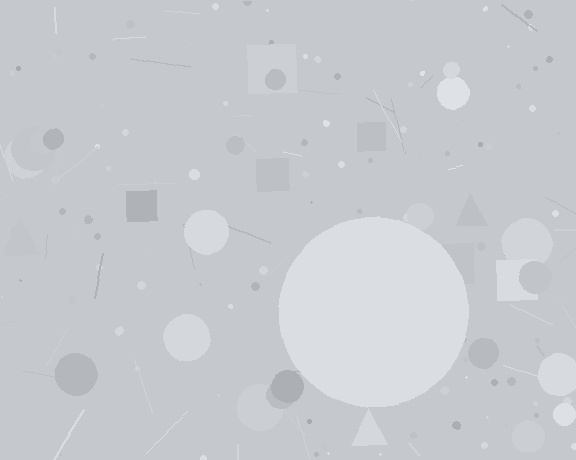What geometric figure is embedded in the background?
A circle is embedded in the background.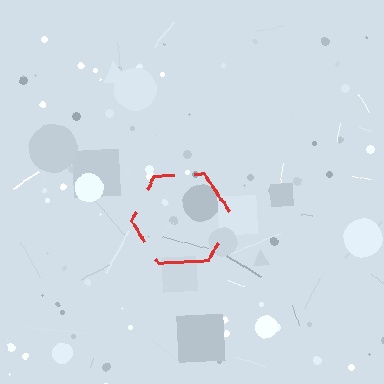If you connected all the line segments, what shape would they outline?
They would outline a hexagon.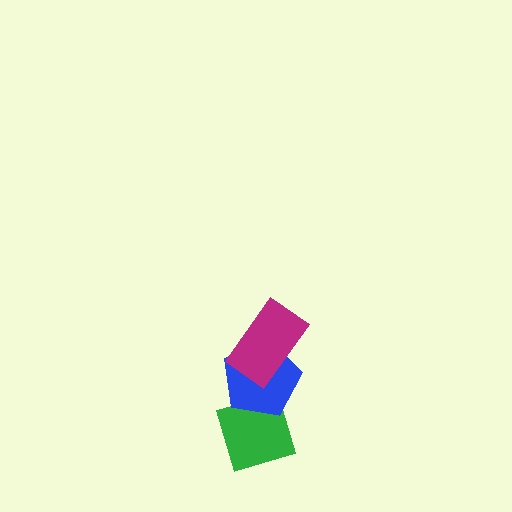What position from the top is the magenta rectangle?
The magenta rectangle is 1st from the top.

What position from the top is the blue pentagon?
The blue pentagon is 2nd from the top.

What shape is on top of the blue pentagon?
The magenta rectangle is on top of the blue pentagon.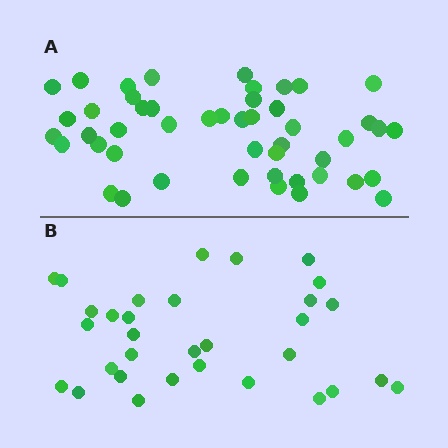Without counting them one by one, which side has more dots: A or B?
Region A (the top region) has more dots.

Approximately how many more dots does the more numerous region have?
Region A has approximately 15 more dots than region B.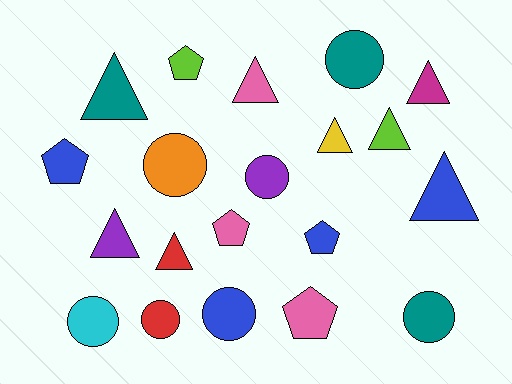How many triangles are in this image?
There are 8 triangles.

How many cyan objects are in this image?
There is 1 cyan object.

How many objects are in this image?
There are 20 objects.